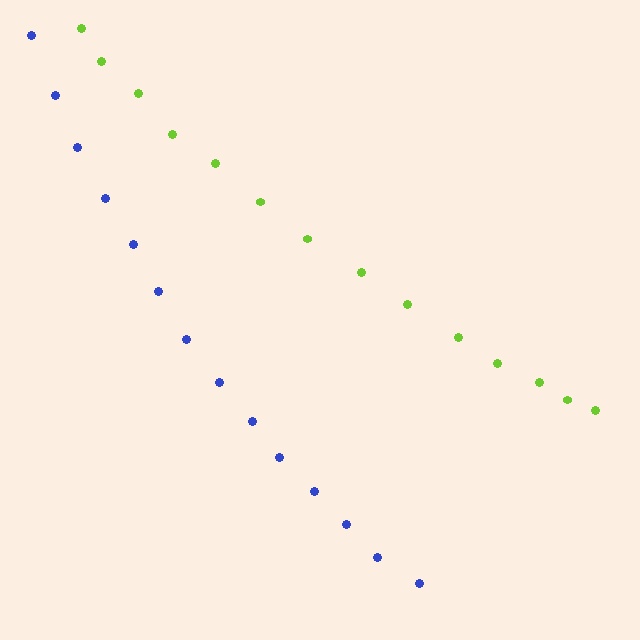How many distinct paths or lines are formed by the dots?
There are 2 distinct paths.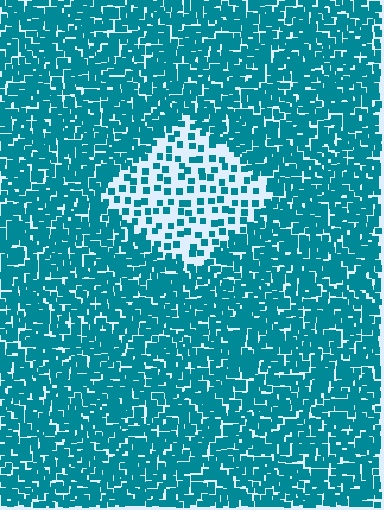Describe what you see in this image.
The image contains small teal elements arranged at two different densities. A diamond-shaped region is visible where the elements are less densely packed than the surrounding area.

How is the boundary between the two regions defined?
The boundary is defined by a change in element density (approximately 3.0x ratio). All elements are the same color, size, and shape.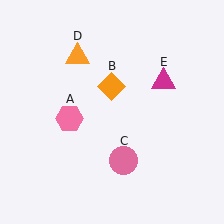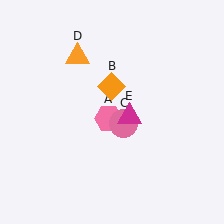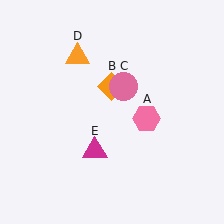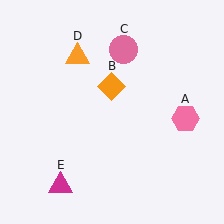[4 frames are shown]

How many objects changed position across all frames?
3 objects changed position: pink hexagon (object A), pink circle (object C), magenta triangle (object E).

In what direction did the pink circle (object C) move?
The pink circle (object C) moved up.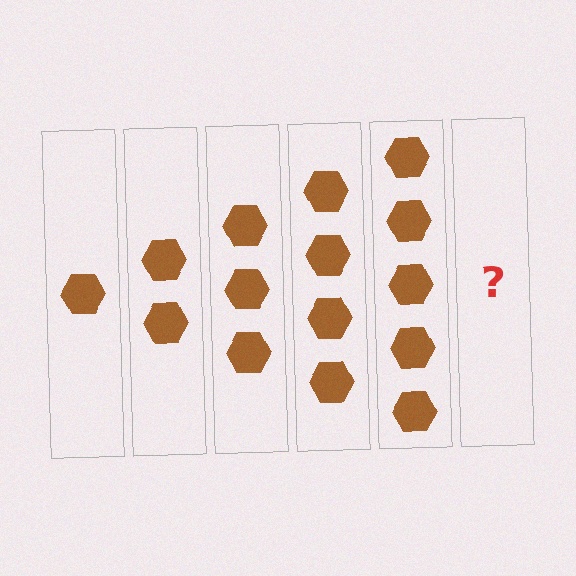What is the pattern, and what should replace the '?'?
The pattern is that each step adds one more hexagon. The '?' should be 6 hexagons.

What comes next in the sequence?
The next element should be 6 hexagons.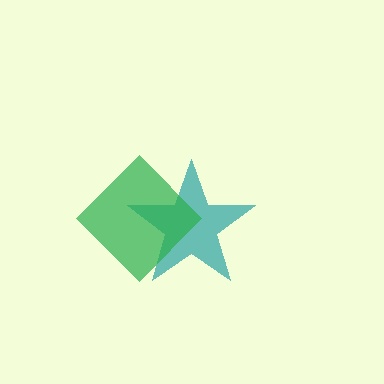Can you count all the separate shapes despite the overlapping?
Yes, there are 2 separate shapes.